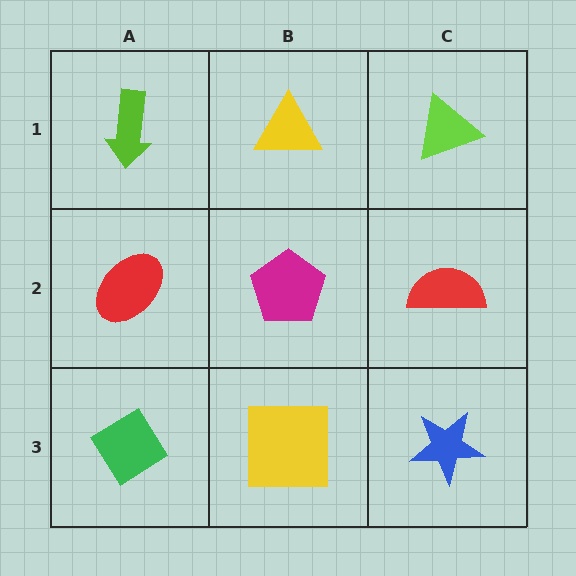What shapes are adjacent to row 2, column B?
A yellow triangle (row 1, column B), a yellow square (row 3, column B), a red ellipse (row 2, column A), a red semicircle (row 2, column C).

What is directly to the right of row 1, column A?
A yellow triangle.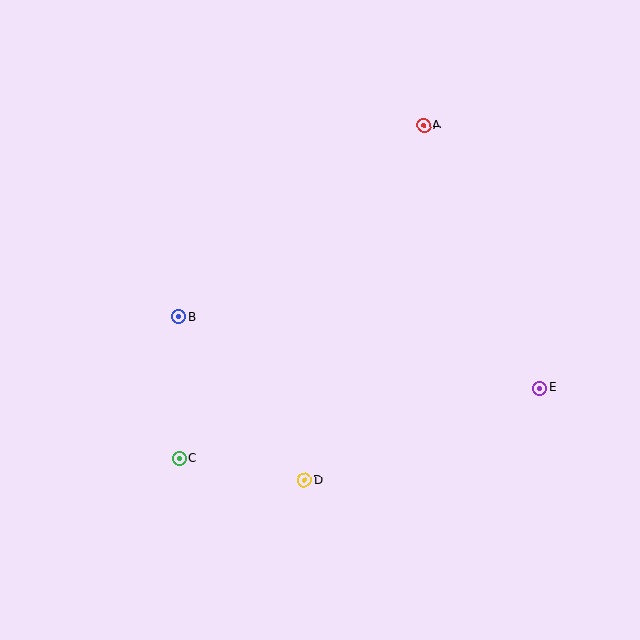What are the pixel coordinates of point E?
Point E is at (540, 388).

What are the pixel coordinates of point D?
Point D is at (304, 480).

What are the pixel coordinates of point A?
Point A is at (424, 125).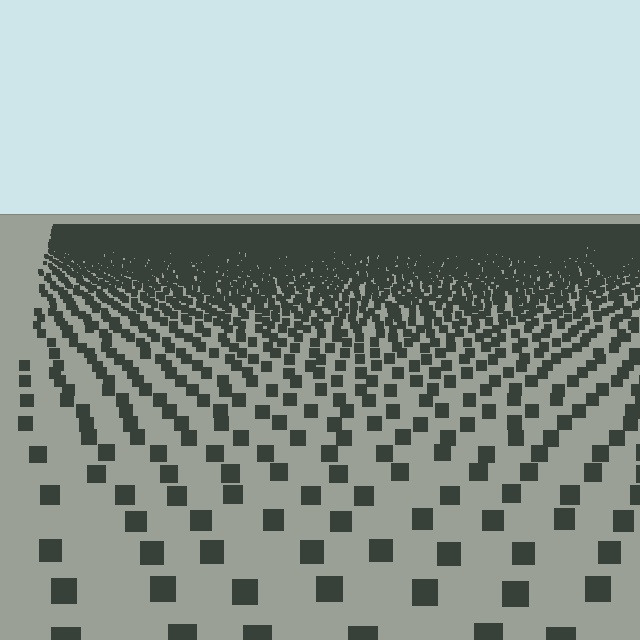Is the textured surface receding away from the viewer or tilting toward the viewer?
The surface is receding away from the viewer. Texture elements get smaller and denser toward the top.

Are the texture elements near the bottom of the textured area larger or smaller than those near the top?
Larger. Near the bottom, elements are closer to the viewer and appear at a bigger on-screen size.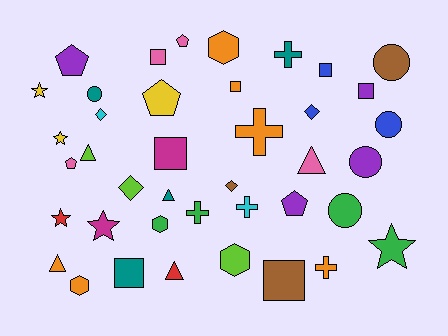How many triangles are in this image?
There are 5 triangles.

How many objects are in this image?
There are 40 objects.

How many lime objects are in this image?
There are 3 lime objects.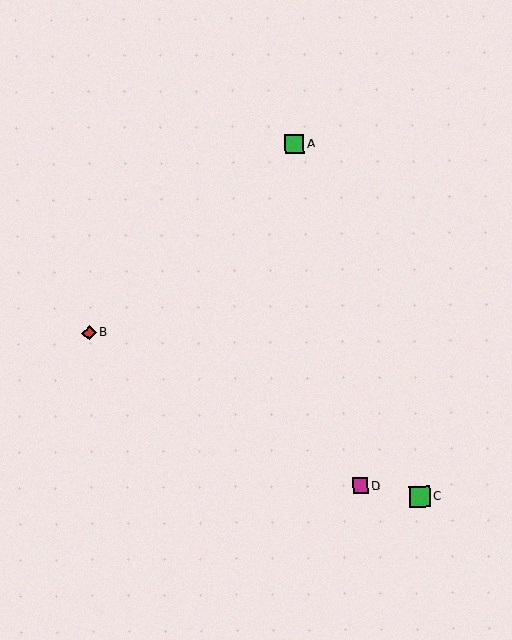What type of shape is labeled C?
Shape C is a green square.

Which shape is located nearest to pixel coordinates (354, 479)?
The magenta square (labeled D) at (361, 486) is nearest to that location.